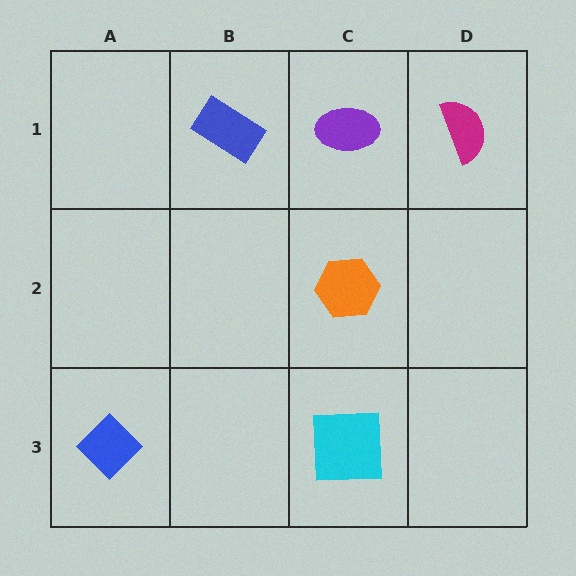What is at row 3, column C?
A cyan square.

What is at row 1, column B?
A blue rectangle.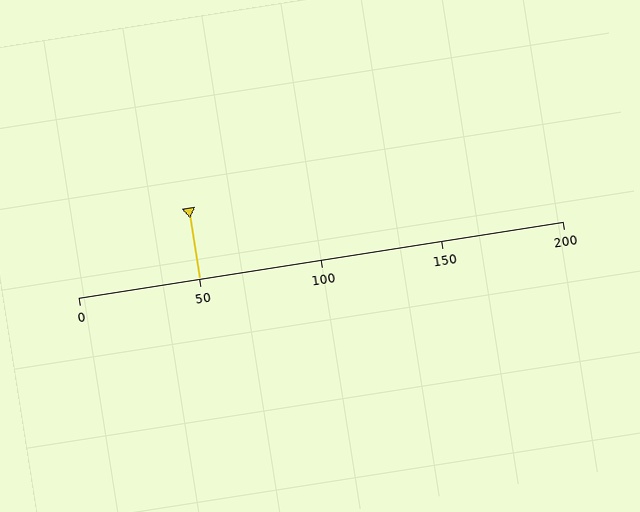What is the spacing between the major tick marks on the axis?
The major ticks are spaced 50 apart.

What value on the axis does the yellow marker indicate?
The marker indicates approximately 50.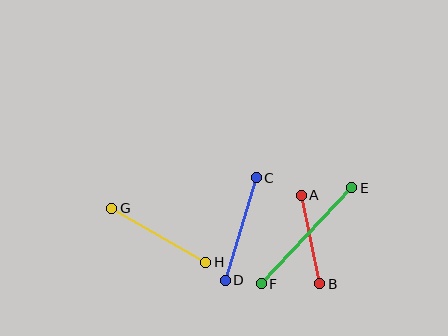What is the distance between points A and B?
The distance is approximately 91 pixels.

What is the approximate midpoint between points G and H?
The midpoint is at approximately (159, 235) pixels.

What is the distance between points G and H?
The distance is approximately 108 pixels.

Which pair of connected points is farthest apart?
Points E and F are farthest apart.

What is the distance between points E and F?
The distance is approximately 132 pixels.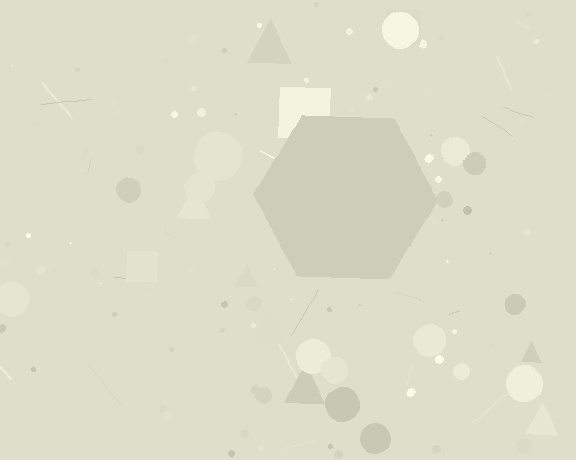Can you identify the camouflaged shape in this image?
The camouflaged shape is a hexagon.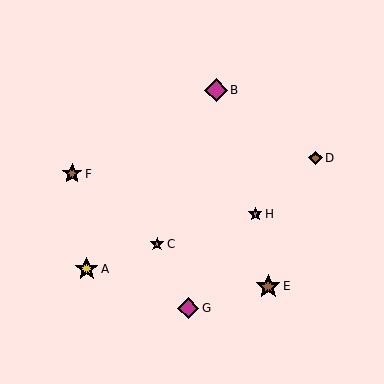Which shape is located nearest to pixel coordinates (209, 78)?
The magenta diamond (labeled B) at (216, 90) is nearest to that location.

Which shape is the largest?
The brown star (labeled E) is the largest.